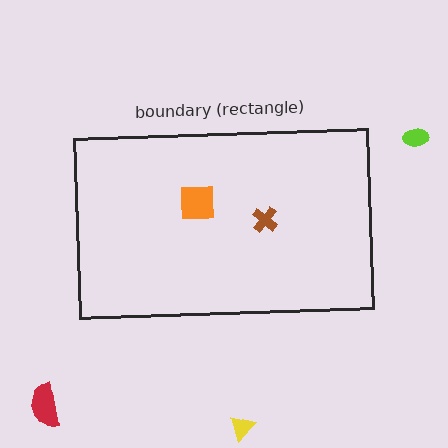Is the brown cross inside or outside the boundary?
Inside.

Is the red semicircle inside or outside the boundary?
Outside.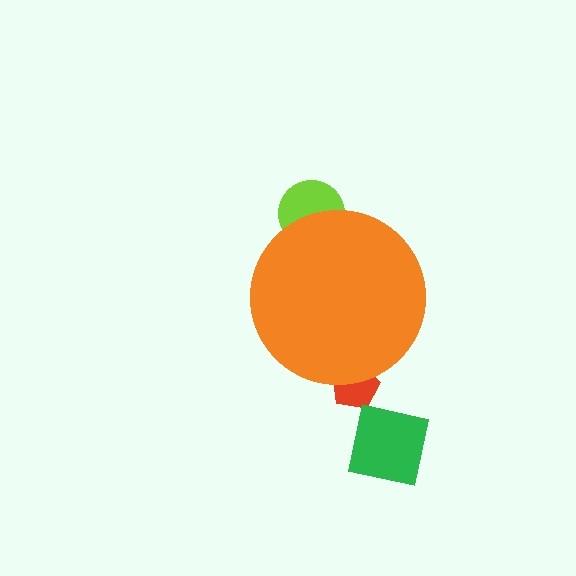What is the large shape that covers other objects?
An orange circle.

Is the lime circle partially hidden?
Yes, the lime circle is partially hidden behind the orange circle.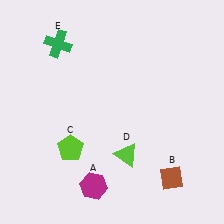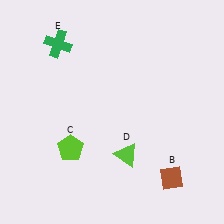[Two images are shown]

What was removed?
The magenta hexagon (A) was removed in Image 2.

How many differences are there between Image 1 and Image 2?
There is 1 difference between the two images.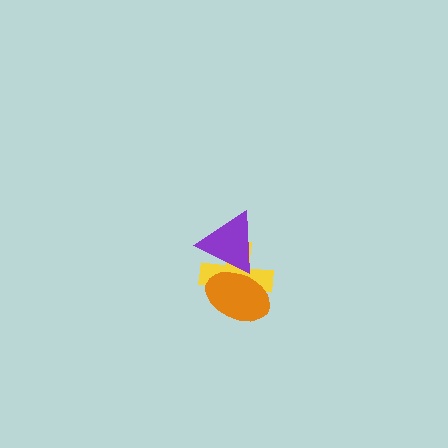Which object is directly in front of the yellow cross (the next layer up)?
The purple triangle is directly in front of the yellow cross.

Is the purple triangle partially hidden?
Yes, it is partially covered by another shape.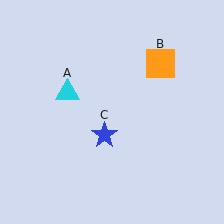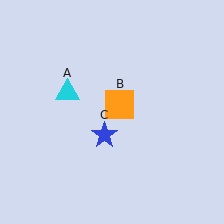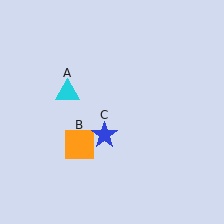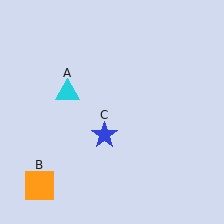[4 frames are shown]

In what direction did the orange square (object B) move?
The orange square (object B) moved down and to the left.